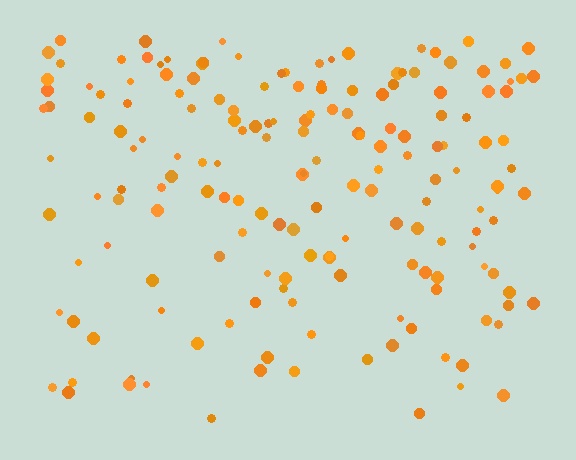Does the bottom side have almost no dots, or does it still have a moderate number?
Still a moderate number, just noticeably fewer than the top.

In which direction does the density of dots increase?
From bottom to top, with the top side densest.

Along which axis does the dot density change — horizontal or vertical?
Vertical.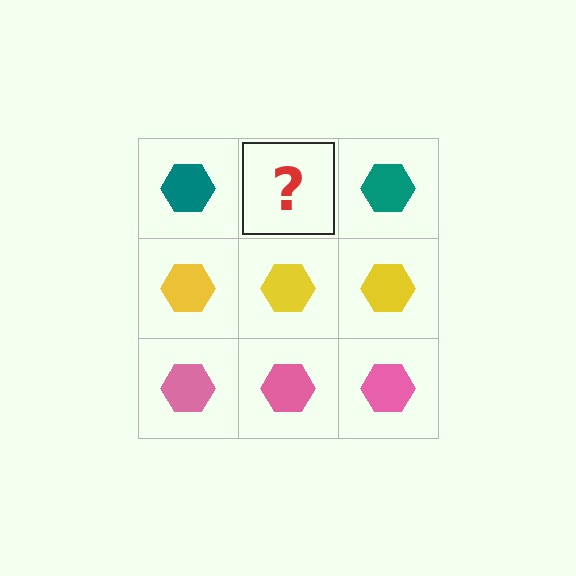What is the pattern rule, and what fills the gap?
The rule is that each row has a consistent color. The gap should be filled with a teal hexagon.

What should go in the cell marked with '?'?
The missing cell should contain a teal hexagon.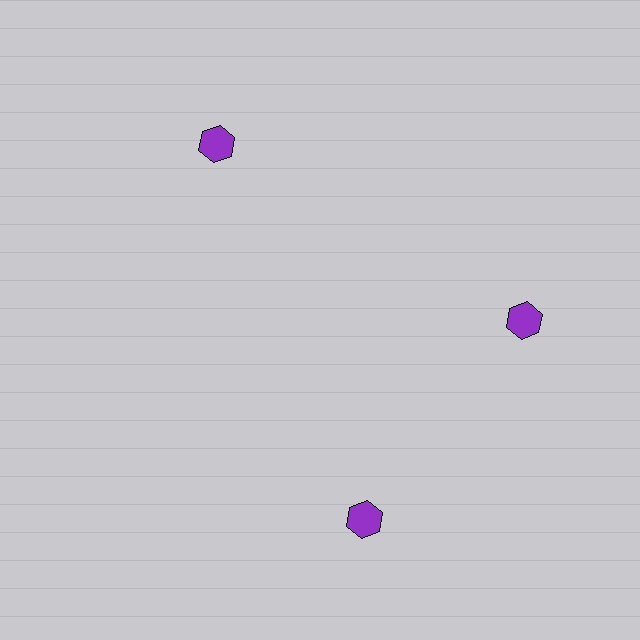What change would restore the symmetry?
The symmetry would be restored by rotating it back into even spacing with its neighbors so that all 3 hexagons sit at equal angles and equal distance from the center.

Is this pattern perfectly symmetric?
No. The 3 purple hexagons are arranged in a ring, but one element near the 7 o'clock position is rotated out of alignment along the ring, breaking the 3-fold rotational symmetry.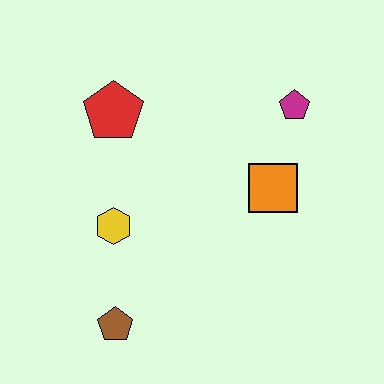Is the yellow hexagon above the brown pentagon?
Yes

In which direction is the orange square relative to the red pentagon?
The orange square is to the right of the red pentagon.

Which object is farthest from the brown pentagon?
The magenta pentagon is farthest from the brown pentagon.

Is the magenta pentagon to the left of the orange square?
No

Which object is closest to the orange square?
The magenta pentagon is closest to the orange square.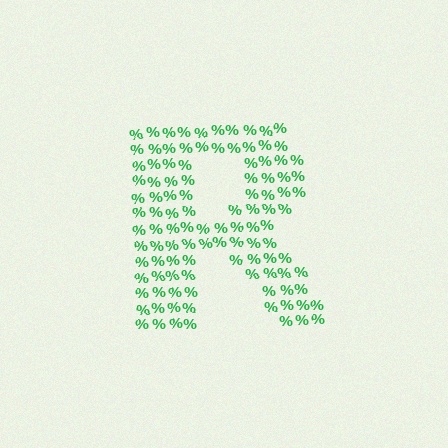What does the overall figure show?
The overall figure shows the letter R.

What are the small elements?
The small elements are percent signs.